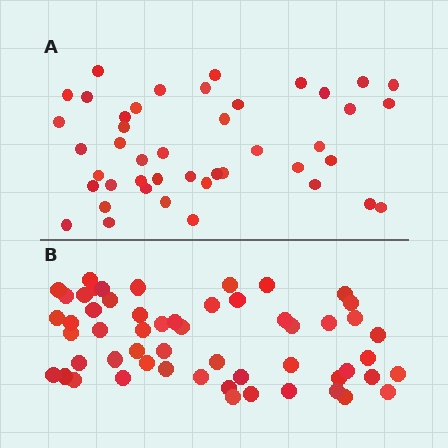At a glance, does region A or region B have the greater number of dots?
Region B (the bottom region) has more dots.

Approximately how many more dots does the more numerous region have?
Region B has roughly 12 or so more dots than region A.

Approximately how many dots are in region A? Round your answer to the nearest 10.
About 40 dots. (The exact count is 44, which rounds to 40.)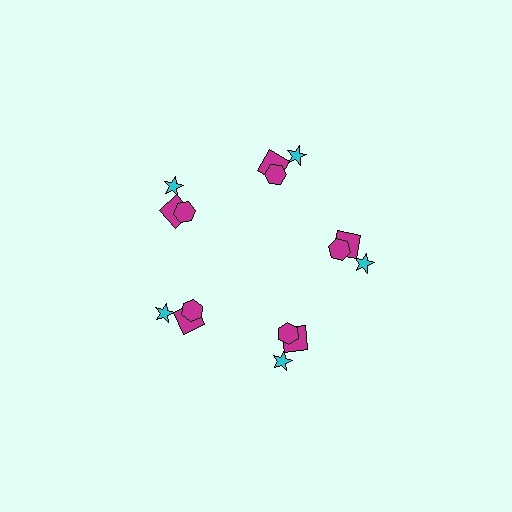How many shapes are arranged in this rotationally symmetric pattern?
There are 15 shapes, arranged in 5 groups of 3.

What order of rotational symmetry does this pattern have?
This pattern has 5-fold rotational symmetry.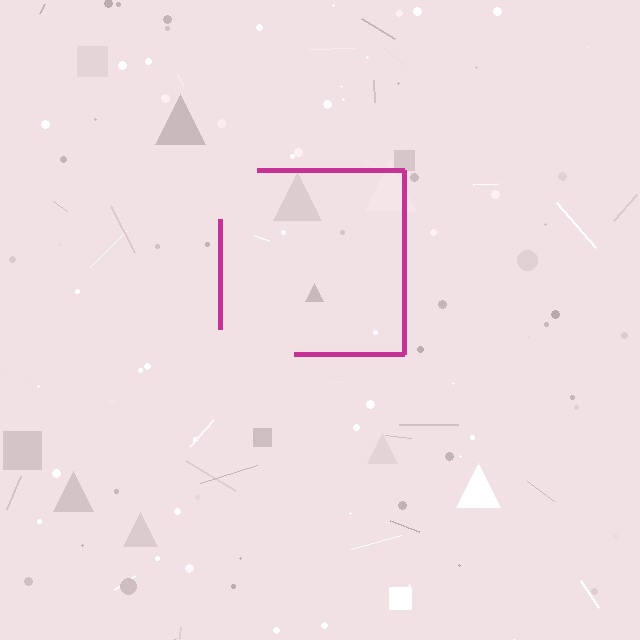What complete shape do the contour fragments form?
The contour fragments form a square.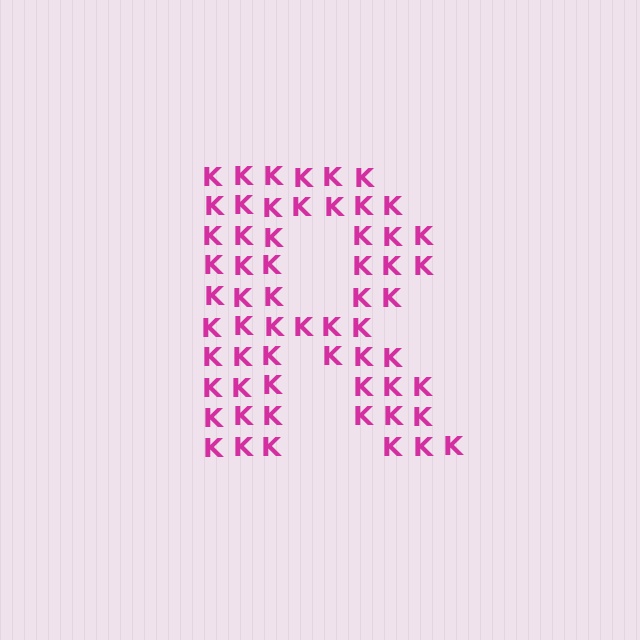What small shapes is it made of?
It is made of small letter K's.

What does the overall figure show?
The overall figure shows the letter R.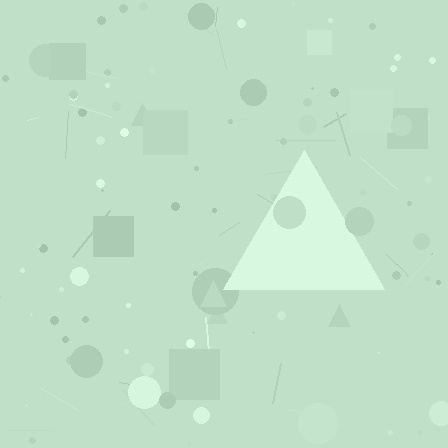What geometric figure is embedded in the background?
A triangle is embedded in the background.